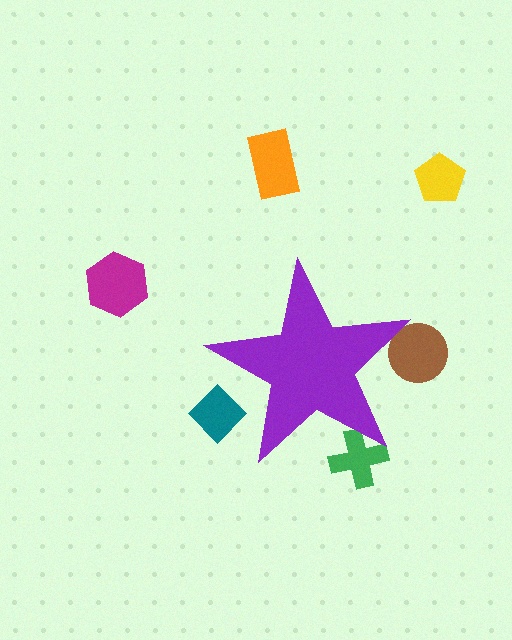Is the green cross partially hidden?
Yes, the green cross is partially hidden behind the purple star.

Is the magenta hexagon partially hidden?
No, the magenta hexagon is fully visible.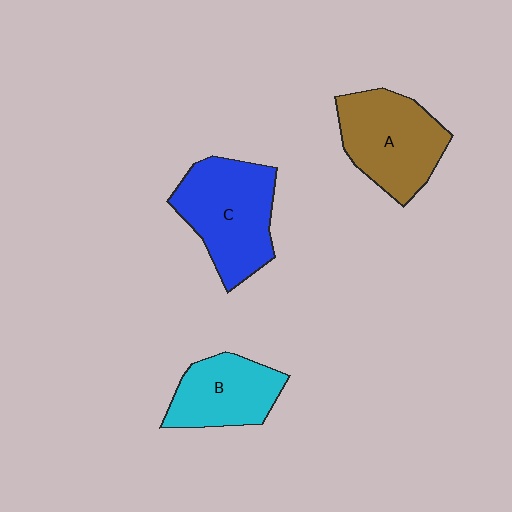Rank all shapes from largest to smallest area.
From largest to smallest: C (blue), A (brown), B (cyan).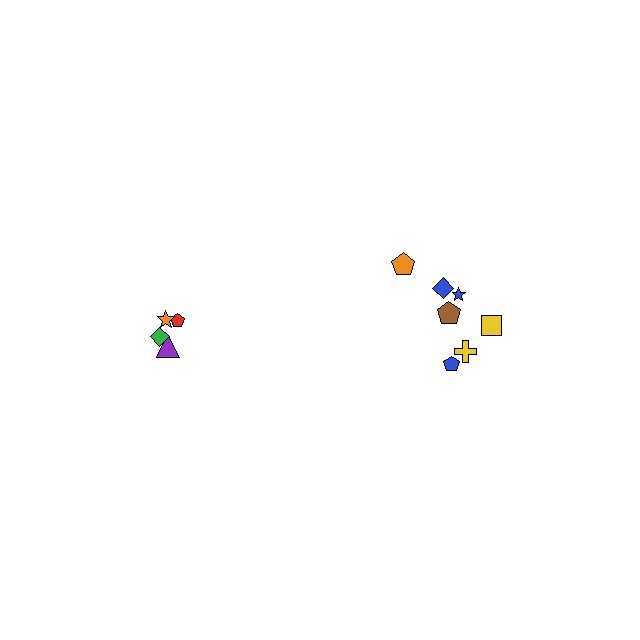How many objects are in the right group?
There are 7 objects.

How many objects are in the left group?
There are 4 objects.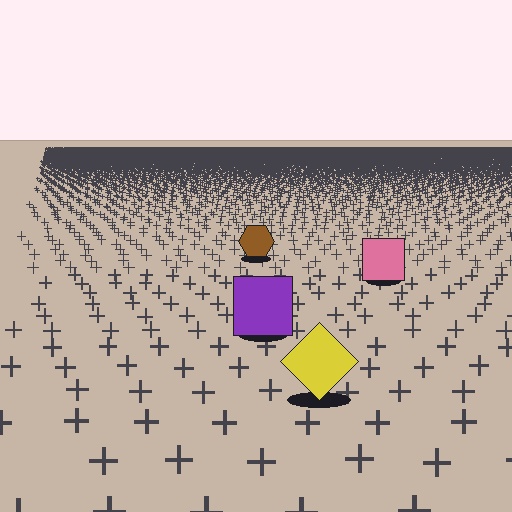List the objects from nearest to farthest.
From nearest to farthest: the yellow diamond, the purple square, the pink square, the brown hexagon.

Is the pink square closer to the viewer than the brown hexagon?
Yes. The pink square is closer — you can tell from the texture gradient: the ground texture is coarser near it.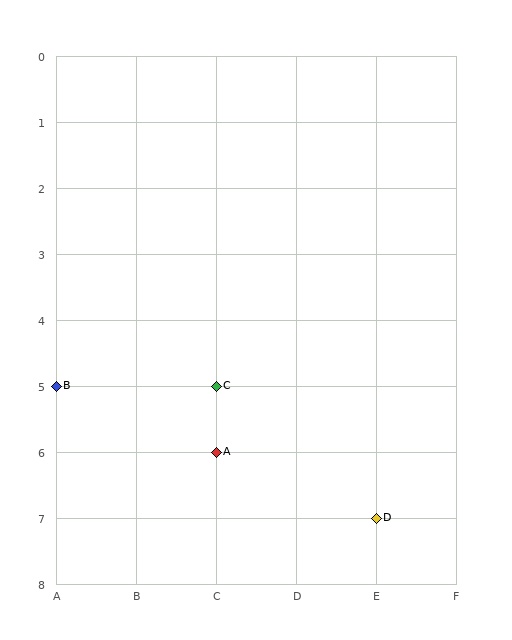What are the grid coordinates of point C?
Point C is at grid coordinates (C, 5).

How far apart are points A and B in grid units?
Points A and B are 2 columns and 1 row apart (about 2.2 grid units diagonally).